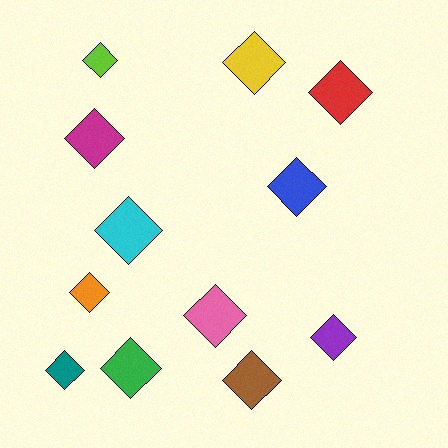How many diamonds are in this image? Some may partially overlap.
There are 12 diamonds.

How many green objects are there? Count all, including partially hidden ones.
There is 1 green object.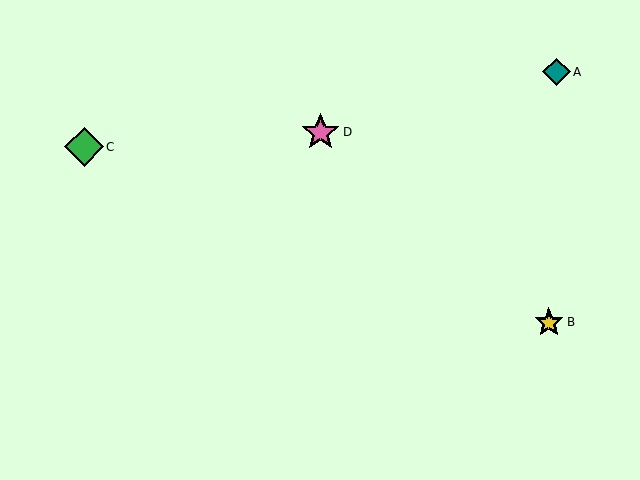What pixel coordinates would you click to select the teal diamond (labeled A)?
Click at (556, 72) to select the teal diamond A.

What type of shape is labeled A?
Shape A is a teal diamond.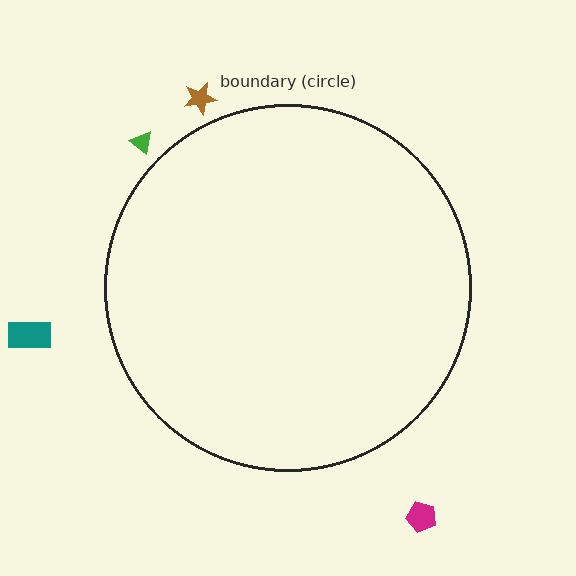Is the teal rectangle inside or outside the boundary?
Outside.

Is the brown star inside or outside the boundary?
Outside.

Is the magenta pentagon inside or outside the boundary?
Outside.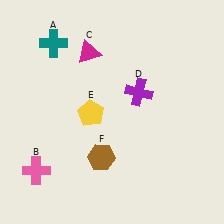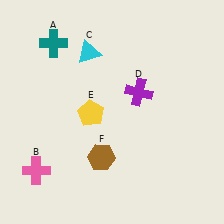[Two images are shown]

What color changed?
The triangle (C) changed from magenta in Image 1 to cyan in Image 2.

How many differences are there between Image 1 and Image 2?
There is 1 difference between the two images.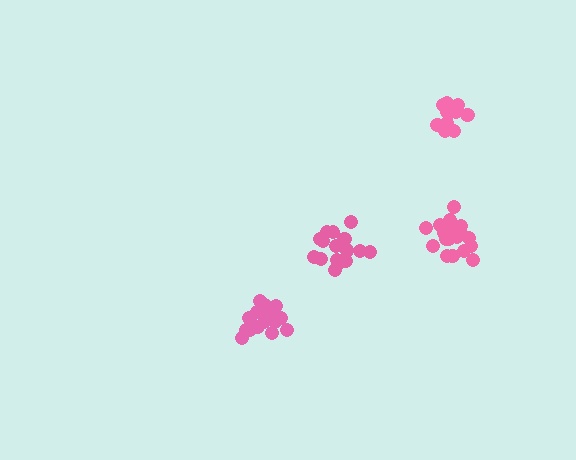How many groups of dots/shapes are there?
There are 4 groups.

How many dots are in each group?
Group 1: 13 dots, Group 2: 19 dots, Group 3: 17 dots, Group 4: 19 dots (68 total).